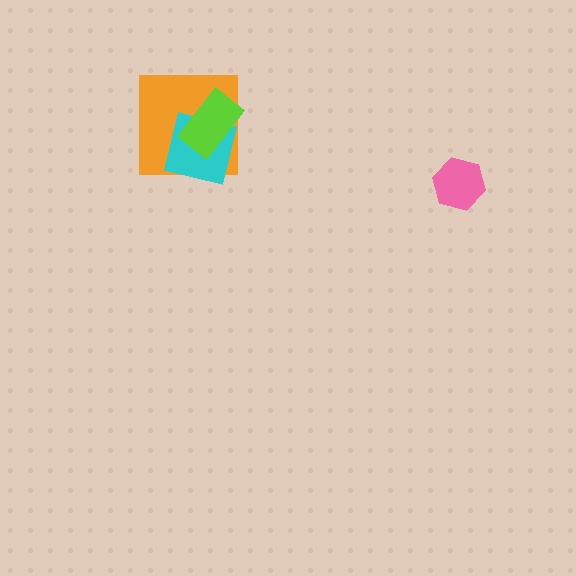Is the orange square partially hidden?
Yes, it is partially covered by another shape.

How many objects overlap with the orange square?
2 objects overlap with the orange square.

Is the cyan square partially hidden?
Yes, it is partially covered by another shape.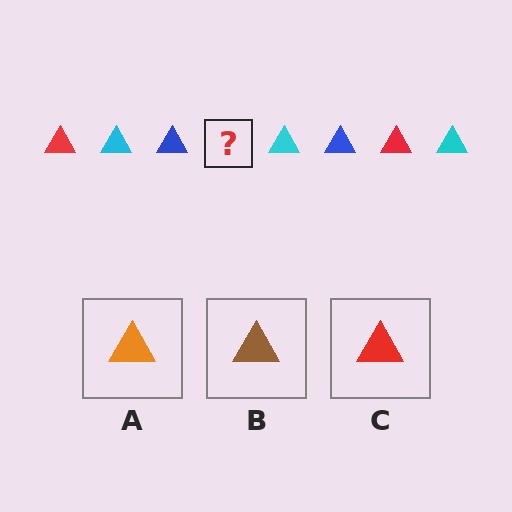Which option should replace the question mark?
Option C.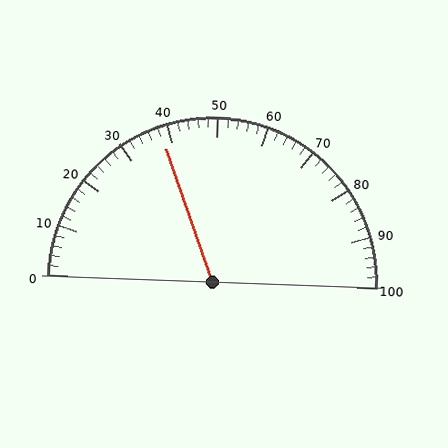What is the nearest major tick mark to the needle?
The nearest major tick mark is 40.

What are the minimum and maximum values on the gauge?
The gauge ranges from 0 to 100.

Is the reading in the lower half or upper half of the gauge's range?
The reading is in the lower half of the range (0 to 100).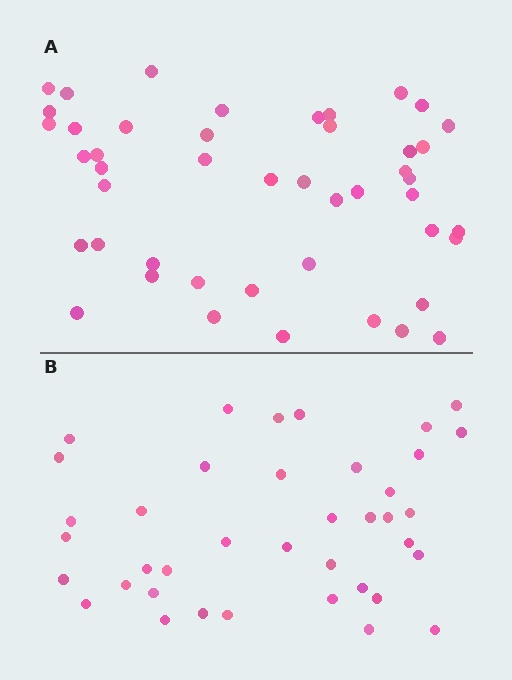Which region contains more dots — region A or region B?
Region A (the top region) has more dots.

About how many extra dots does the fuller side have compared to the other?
Region A has roughly 8 or so more dots than region B.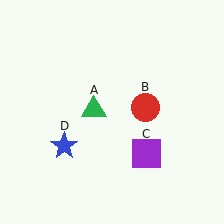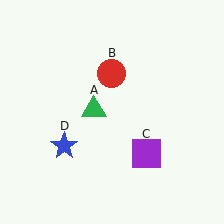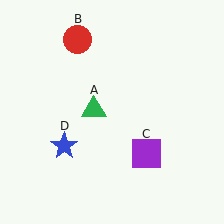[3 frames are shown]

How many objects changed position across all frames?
1 object changed position: red circle (object B).